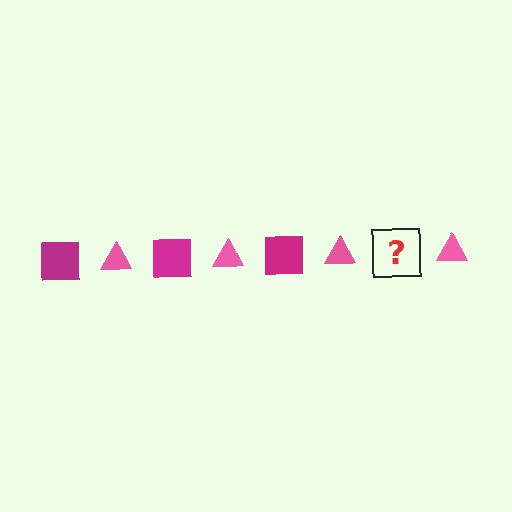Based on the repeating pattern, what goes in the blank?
The blank should be a magenta square.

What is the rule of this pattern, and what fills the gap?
The rule is that the pattern alternates between magenta square and pink triangle. The gap should be filled with a magenta square.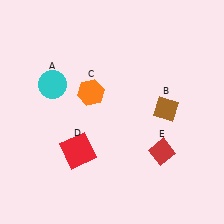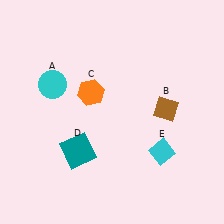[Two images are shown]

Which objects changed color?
D changed from red to teal. E changed from red to cyan.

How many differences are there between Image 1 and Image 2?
There are 2 differences between the two images.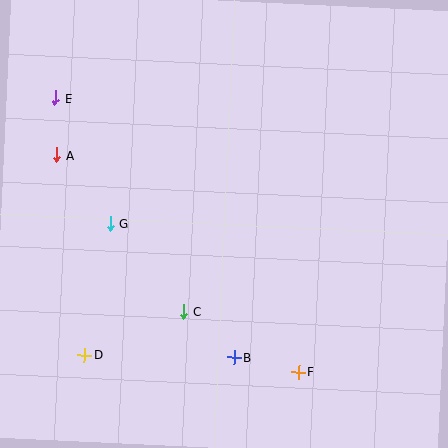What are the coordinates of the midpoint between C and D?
The midpoint between C and D is at (134, 333).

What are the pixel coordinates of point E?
Point E is at (55, 98).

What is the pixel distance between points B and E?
The distance between B and E is 315 pixels.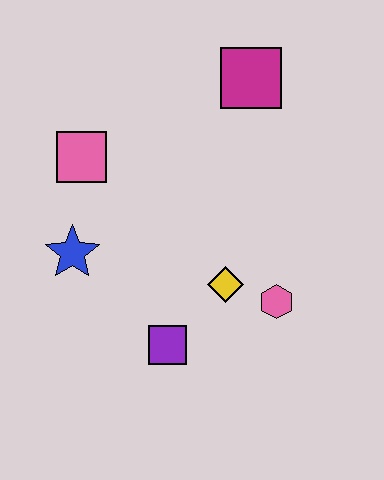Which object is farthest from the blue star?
The magenta square is farthest from the blue star.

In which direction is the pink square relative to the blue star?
The pink square is above the blue star.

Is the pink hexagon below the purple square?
No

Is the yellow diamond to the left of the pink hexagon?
Yes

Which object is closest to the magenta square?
The pink square is closest to the magenta square.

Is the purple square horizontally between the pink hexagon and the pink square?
Yes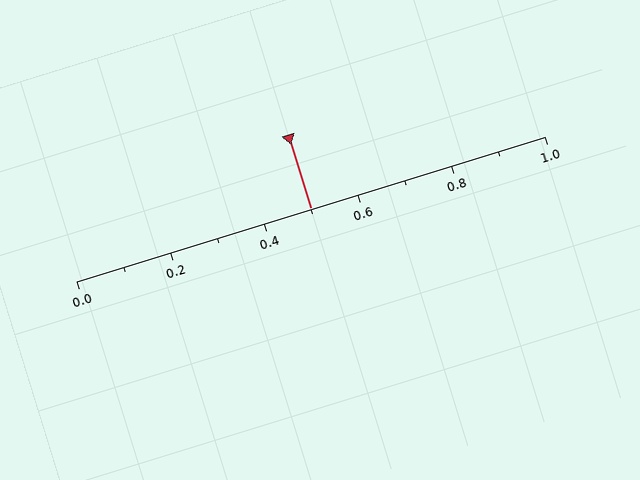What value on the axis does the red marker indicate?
The marker indicates approximately 0.5.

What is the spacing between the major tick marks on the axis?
The major ticks are spaced 0.2 apart.